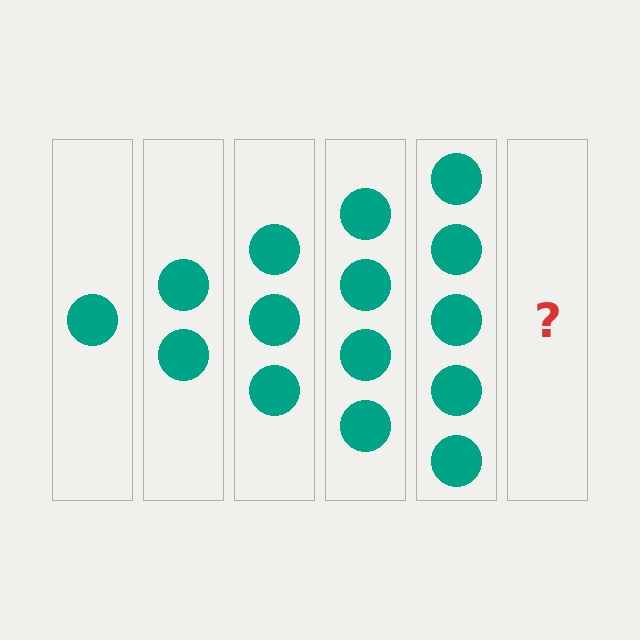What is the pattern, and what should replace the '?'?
The pattern is that each step adds one more circle. The '?' should be 6 circles.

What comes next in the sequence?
The next element should be 6 circles.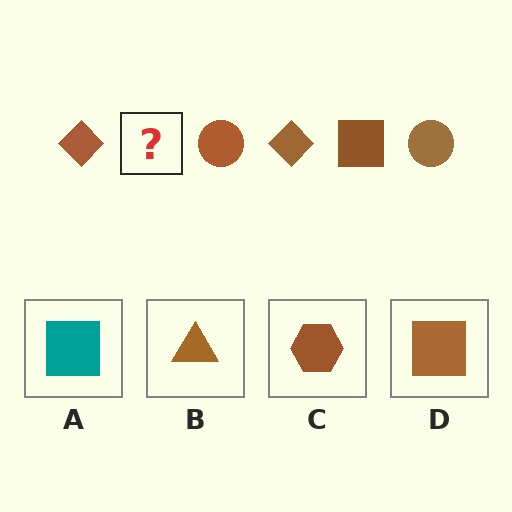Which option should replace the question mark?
Option D.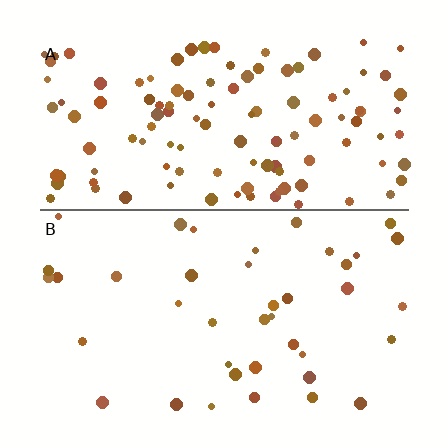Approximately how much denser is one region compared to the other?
Approximately 3.0× — region A over region B.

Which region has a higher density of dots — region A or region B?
A (the top).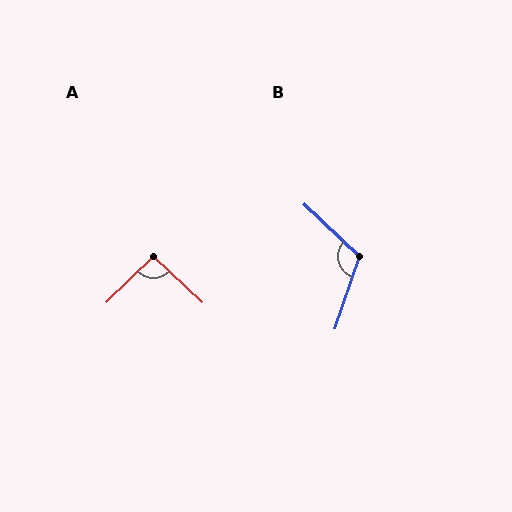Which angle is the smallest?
A, at approximately 93 degrees.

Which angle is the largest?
B, at approximately 114 degrees.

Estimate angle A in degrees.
Approximately 93 degrees.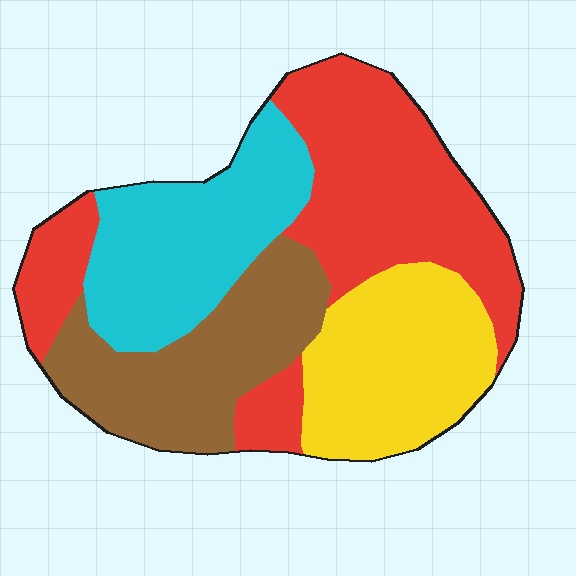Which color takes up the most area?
Red, at roughly 35%.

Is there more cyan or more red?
Red.